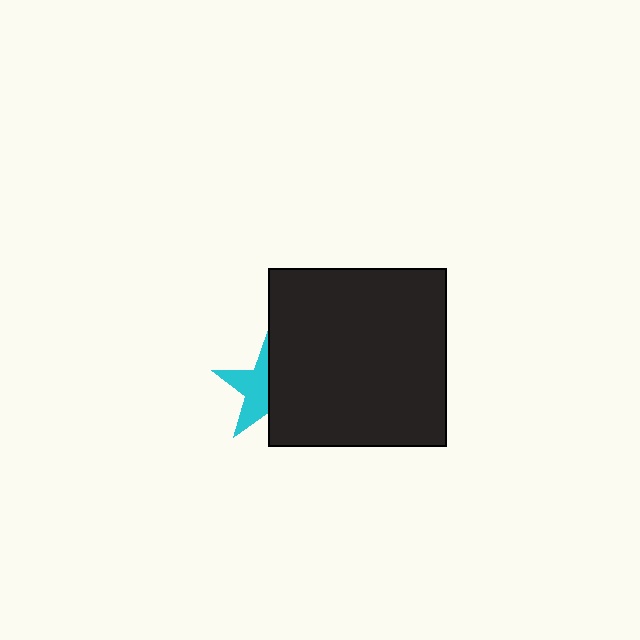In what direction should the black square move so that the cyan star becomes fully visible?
The black square should move right. That is the shortest direction to clear the overlap and leave the cyan star fully visible.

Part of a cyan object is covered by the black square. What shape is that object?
It is a star.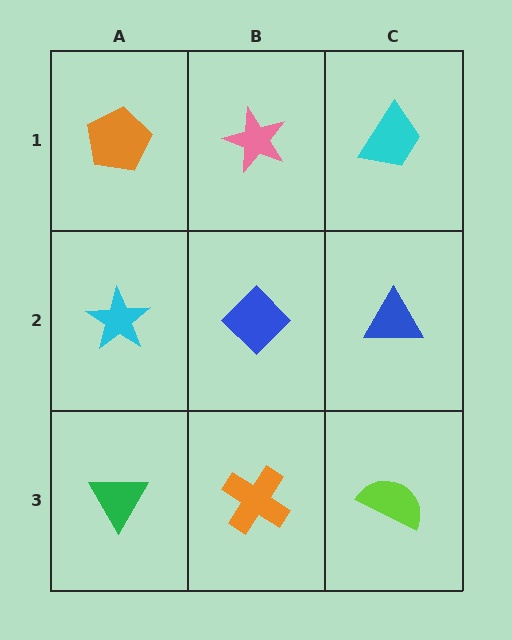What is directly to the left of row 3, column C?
An orange cross.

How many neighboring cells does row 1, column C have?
2.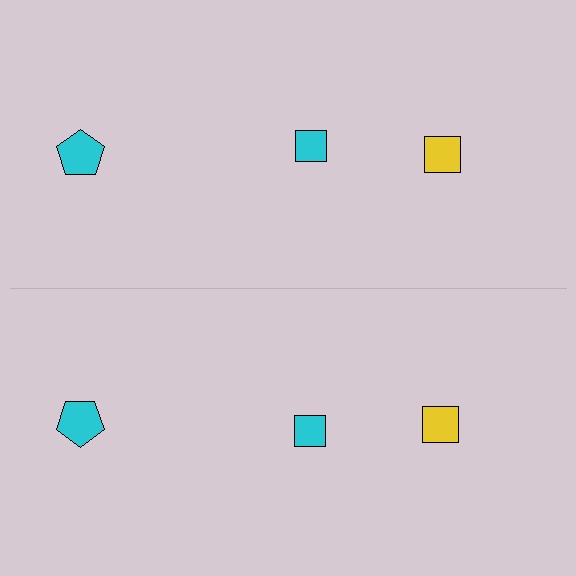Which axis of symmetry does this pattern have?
The pattern has a horizontal axis of symmetry running through the center of the image.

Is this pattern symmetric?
Yes, this pattern has bilateral (reflection) symmetry.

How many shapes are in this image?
There are 6 shapes in this image.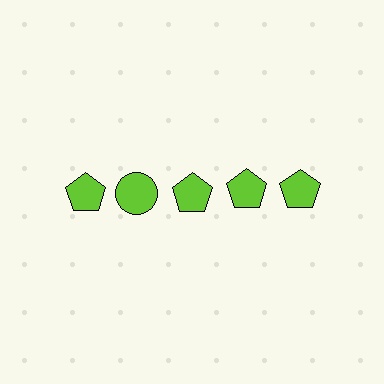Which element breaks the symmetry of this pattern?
The lime circle in the top row, second from left column breaks the symmetry. All other shapes are lime pentagons.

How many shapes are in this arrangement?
There are 5 shapes arranged in a grid pattern.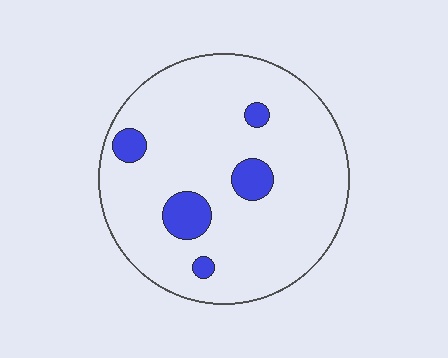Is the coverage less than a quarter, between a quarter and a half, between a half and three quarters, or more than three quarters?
Less than a quarter.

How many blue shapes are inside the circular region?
5.